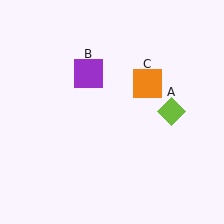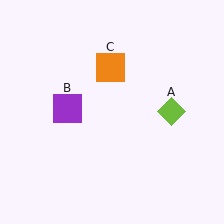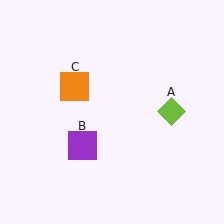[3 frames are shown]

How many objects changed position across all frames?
2 objects changed position: purple square (object B), orange square (object C).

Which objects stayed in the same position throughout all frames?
Lime diamond (object A) remained stationary.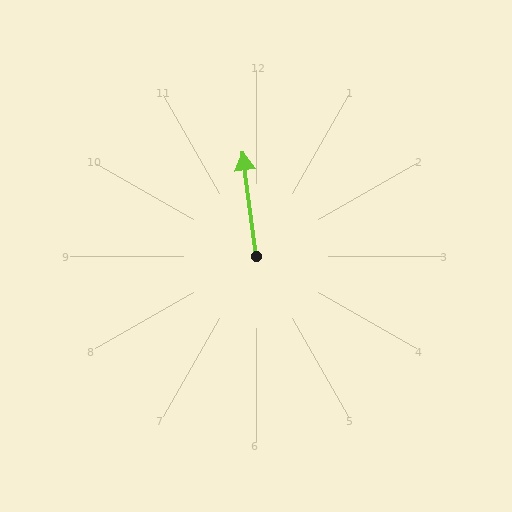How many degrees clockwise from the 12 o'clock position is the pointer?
Approximately 353 degrees.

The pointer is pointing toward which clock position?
Roughly 12 o'clock.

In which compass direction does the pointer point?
North.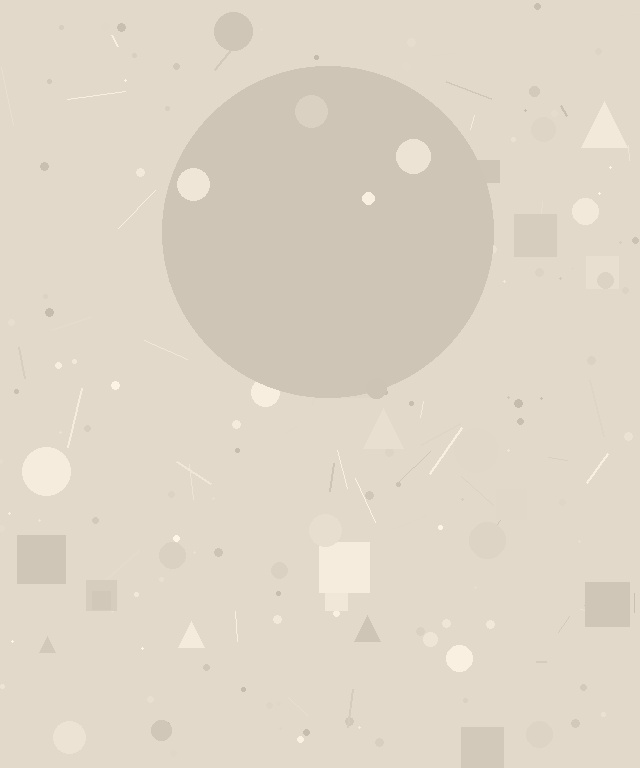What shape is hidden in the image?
A circle is hidden in the image.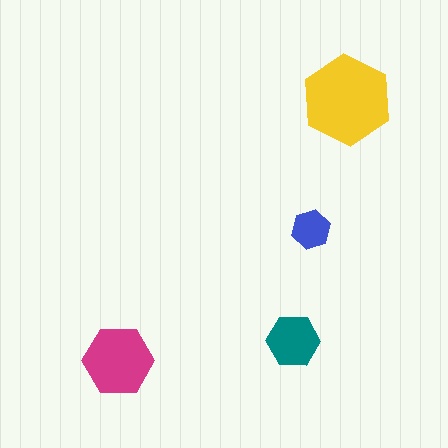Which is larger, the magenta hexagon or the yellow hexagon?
The yellow one.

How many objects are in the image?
There are 4 objects in the image.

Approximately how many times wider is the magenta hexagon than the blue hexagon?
About 2 times wider.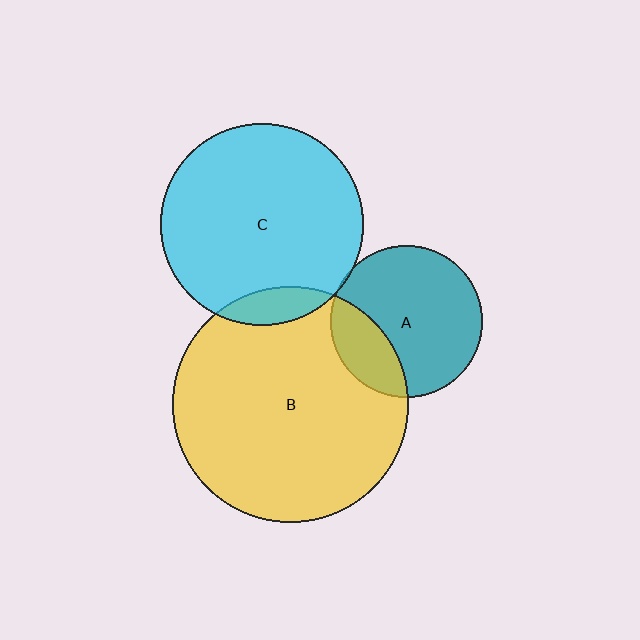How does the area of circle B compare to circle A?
Approximately 2.4 times.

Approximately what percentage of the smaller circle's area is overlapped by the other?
Approximately 10%.